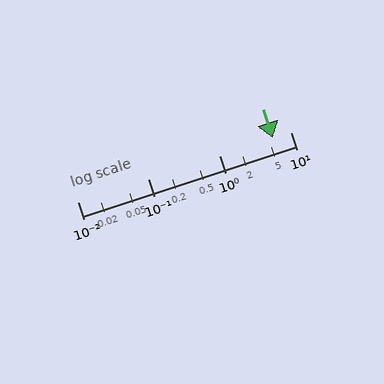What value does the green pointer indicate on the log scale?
The pointer indicates approximately 5.6.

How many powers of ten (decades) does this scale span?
The scale spans 3 decades, from 0.01 to 10.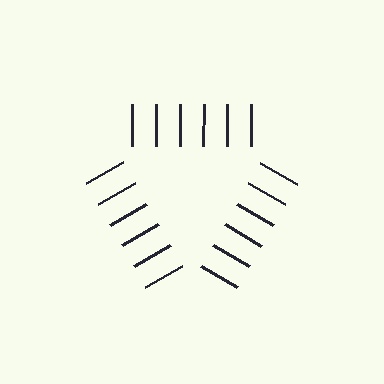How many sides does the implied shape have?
3 sides — the line-ends trace a triangle.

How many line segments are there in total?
18 — 6 along each of the 3 edges.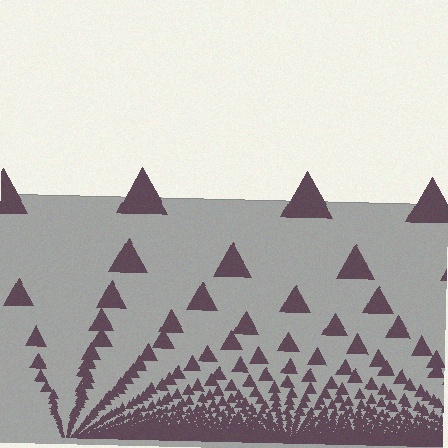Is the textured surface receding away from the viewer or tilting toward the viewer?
The surface appears to tilt toward the viewer. Texture elements get larger and sparser toward the top.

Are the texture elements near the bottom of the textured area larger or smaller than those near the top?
Smaller. The gradient is inverted — elements near the bottom are smaller and denser.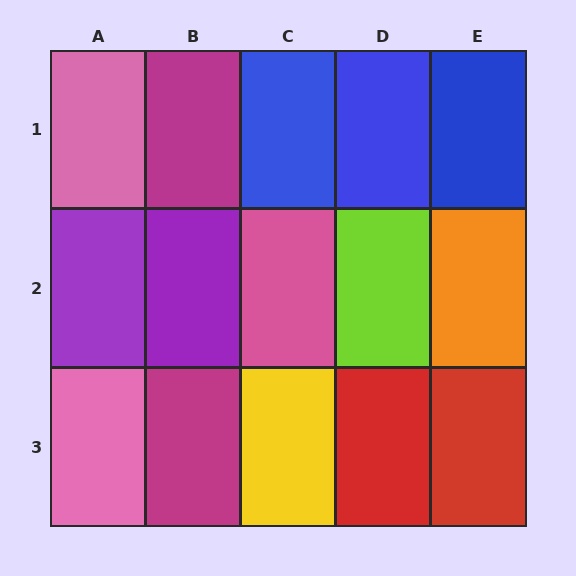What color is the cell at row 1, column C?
Blue.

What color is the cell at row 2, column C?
Pink.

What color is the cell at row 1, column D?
Blue.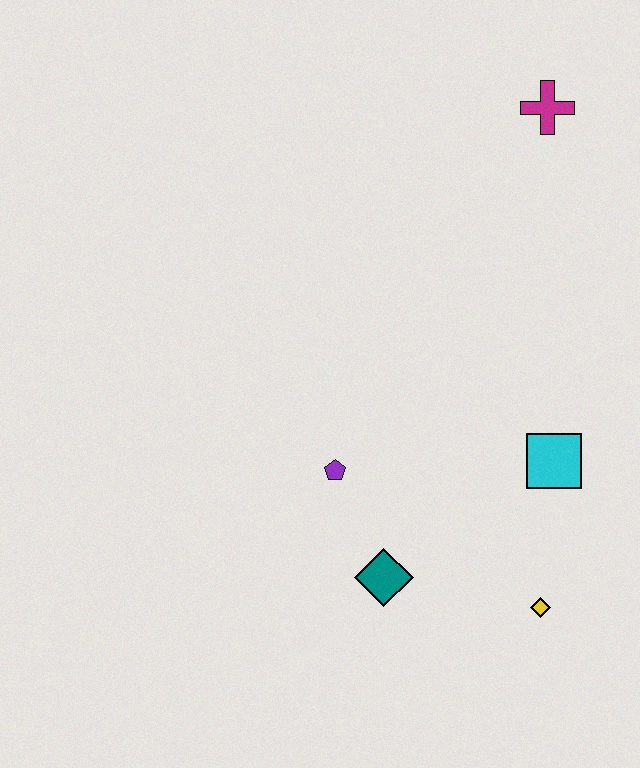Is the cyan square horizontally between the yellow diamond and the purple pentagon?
No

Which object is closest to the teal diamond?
The purple pentagon is closest to the teal diamond.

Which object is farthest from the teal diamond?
The magenta cross is farthest from the teal diamond.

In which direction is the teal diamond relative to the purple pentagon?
The teal diamond is below the purple pentagon.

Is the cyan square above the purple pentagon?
Yes